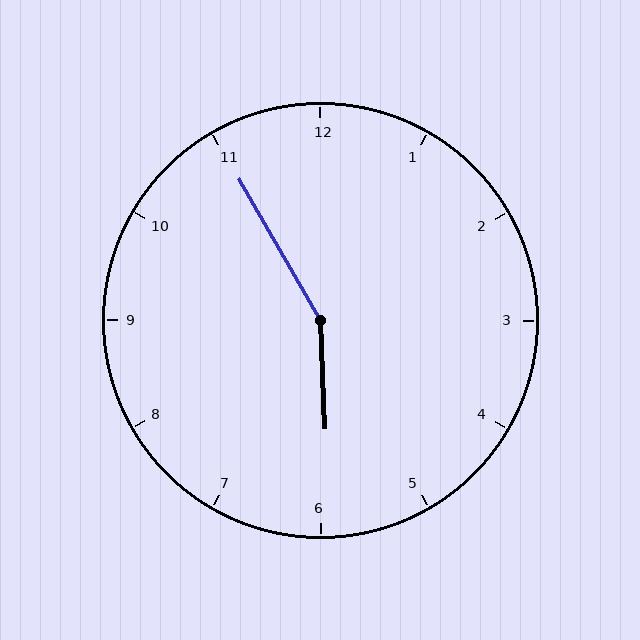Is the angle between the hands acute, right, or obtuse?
It is obtuse.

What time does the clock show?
5:55.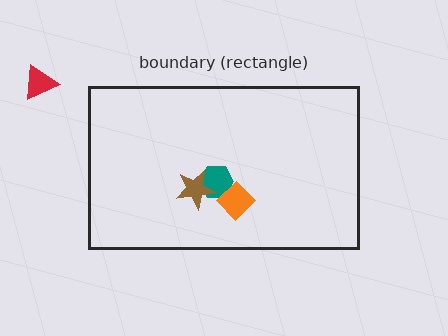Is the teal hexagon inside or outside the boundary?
Inside.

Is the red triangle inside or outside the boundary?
Outside.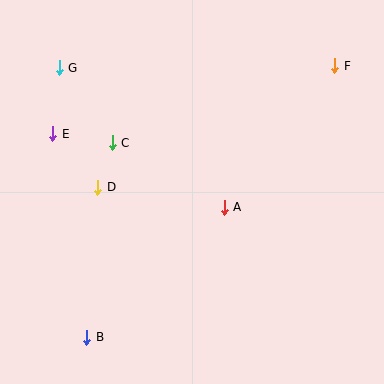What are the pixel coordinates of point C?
Point C is at (112, 143).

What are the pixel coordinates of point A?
Point A is at (224, 207).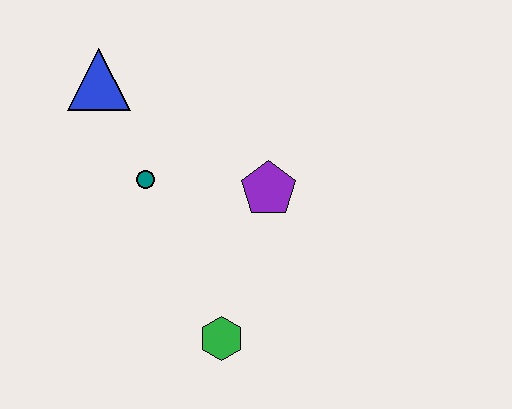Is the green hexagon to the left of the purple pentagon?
Yes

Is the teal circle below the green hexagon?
No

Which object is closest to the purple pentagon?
The teal circle is closest to the purple pentagon.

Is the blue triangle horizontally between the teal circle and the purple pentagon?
No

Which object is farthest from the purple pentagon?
The blue triangle is farthest from the purple pentagon.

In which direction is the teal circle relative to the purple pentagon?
The teal circle is to the left of the purple pentagon.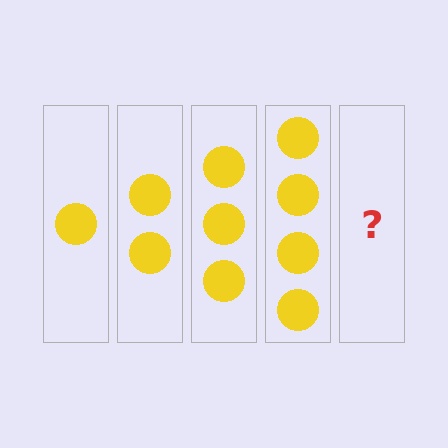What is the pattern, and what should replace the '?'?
The pattern is that each step adds one more circle. The '?' should be 5 circles.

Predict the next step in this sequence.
The next step is 5 circles.